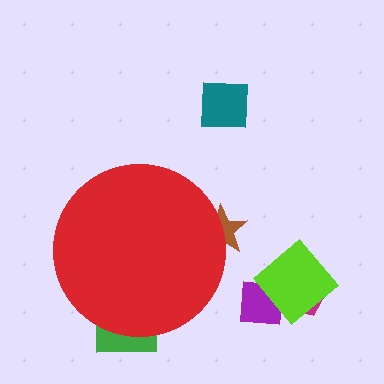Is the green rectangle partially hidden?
Yes, the green rectangle is partially hidden behind the red circle.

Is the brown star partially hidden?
Yes, the brown star is partially hidden behind the red circle.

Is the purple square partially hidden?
No, the purple square is fully visible.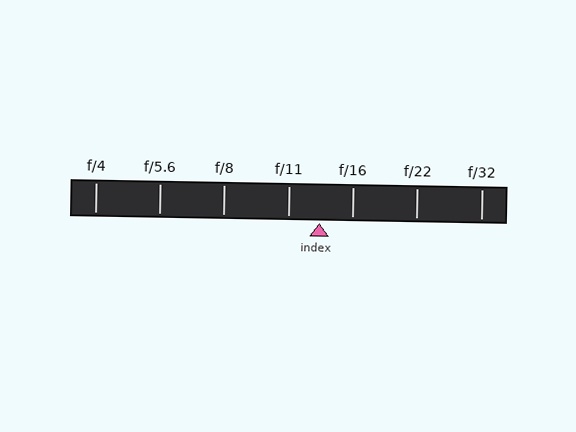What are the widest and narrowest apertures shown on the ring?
The widest aperture shown is f/4 and the narrowest is f/32.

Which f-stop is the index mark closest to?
The index mark is closest to f/11.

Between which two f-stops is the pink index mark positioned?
The index mark is between f/11 and f/16.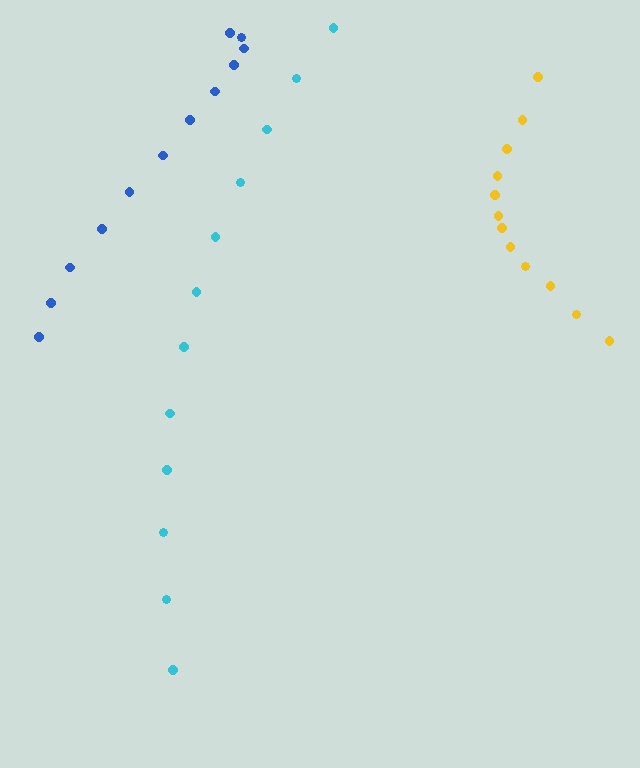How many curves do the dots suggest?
There are 3 distinct paths.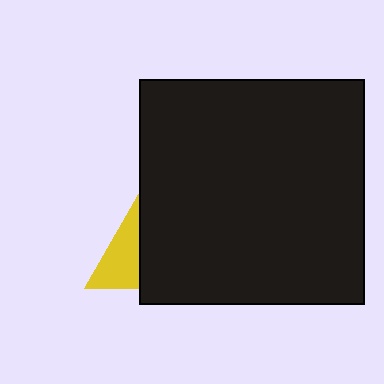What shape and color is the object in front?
The object in front is a black square.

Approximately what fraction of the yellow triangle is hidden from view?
Roughly 68% of the yellow triangle is hidden behind the black square.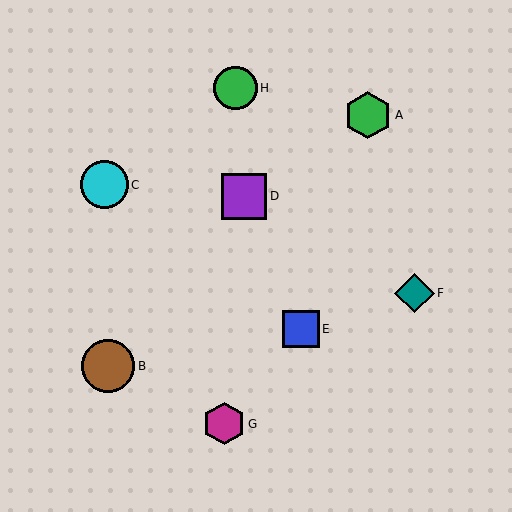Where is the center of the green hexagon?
The center of the green hexagon is at (368, 115).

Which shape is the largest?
The brown circle (labeled B) is the largest.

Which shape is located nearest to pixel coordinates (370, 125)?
The green hexagon (labeled A) at (368, 115) is nearest to that location.